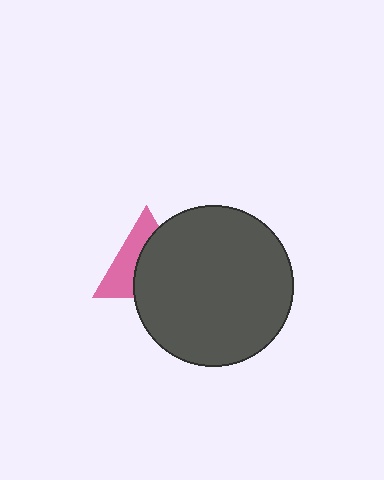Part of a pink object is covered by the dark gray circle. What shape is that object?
It is a triangle.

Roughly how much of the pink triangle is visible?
A small part of it is visible (roughly 44%).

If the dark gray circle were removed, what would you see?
You would see the complete pink triangle.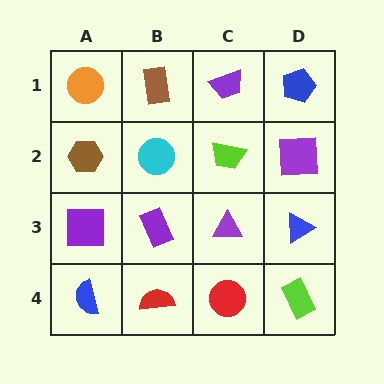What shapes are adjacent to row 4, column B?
A purple rectangle (row 3, column B), a blue semicircle (row 4, column A), a red circle (row 4, column C).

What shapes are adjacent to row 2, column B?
A brown rectangle (row 1, column B), a purple rectangle (row 3, column B), a brown hexagon (row 2, column A), a lime trapezoid (row 2, column C).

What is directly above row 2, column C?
A purple trapezoid.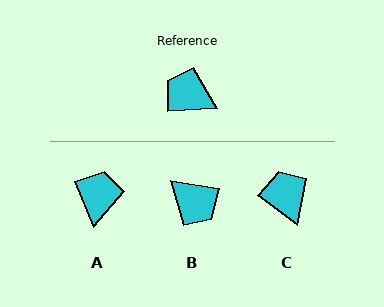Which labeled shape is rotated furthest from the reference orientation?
B, about 166 degrees away.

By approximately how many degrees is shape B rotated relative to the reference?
Approximately 166 degrees counter-clockwise.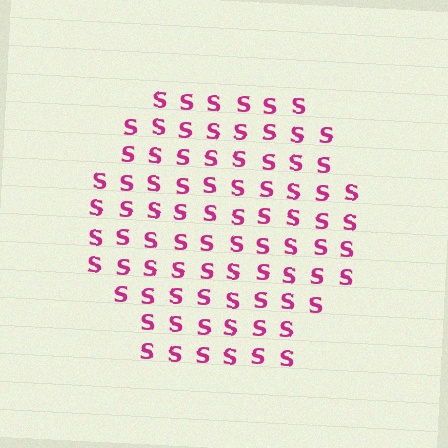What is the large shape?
The large shape is a hexagon.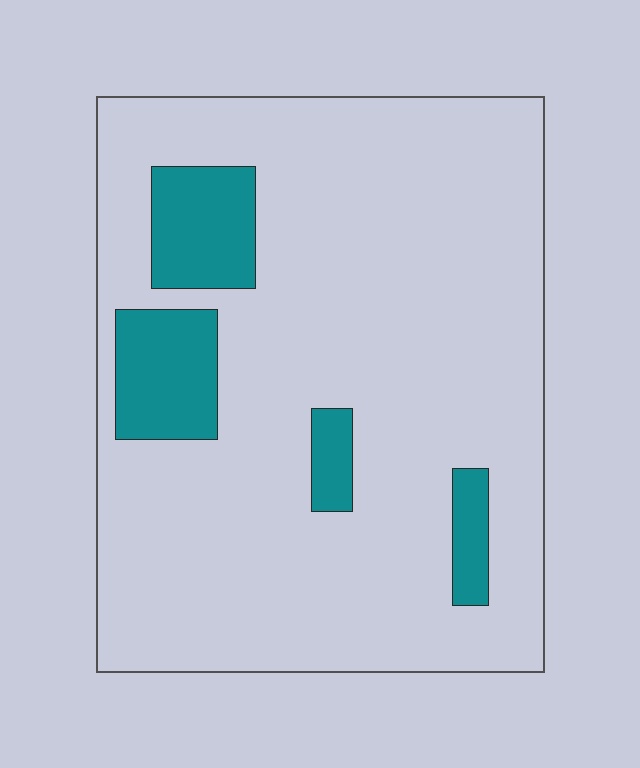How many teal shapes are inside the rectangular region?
4.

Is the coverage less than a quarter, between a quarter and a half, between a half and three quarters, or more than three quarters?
Less than a quarter.